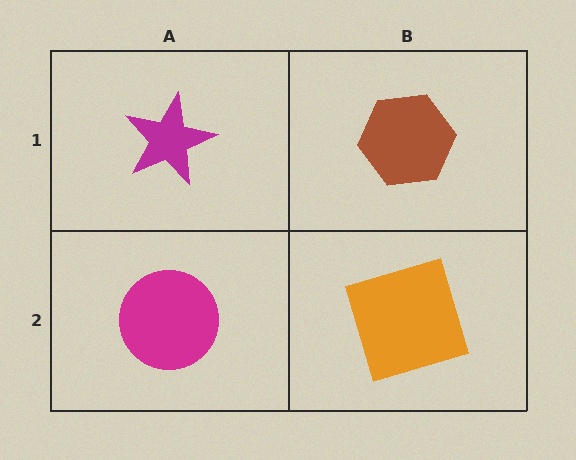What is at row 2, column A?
A magenta circle.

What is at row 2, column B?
An orange square.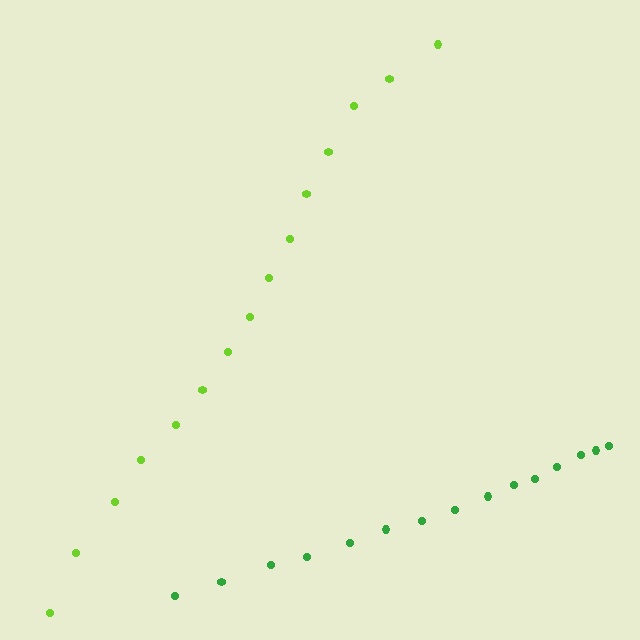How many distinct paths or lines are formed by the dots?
There are 2 distinct paths.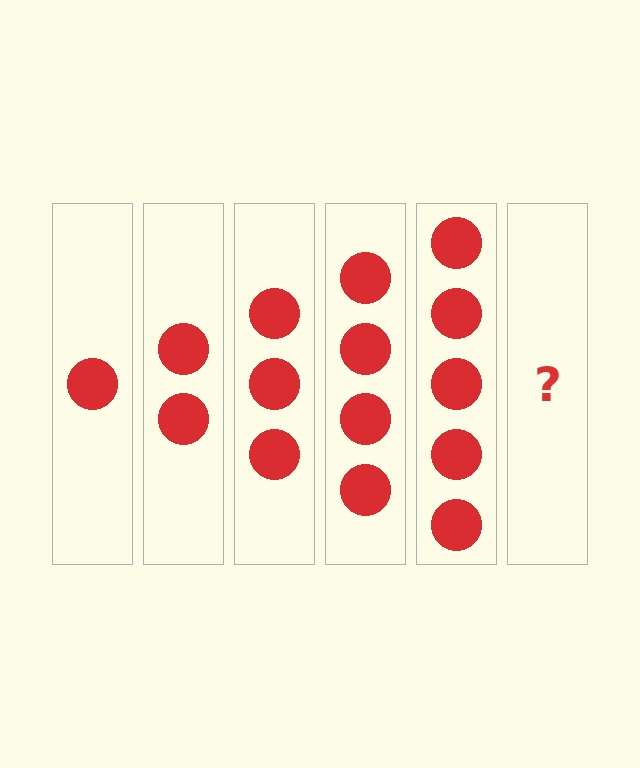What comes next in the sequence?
The next element should be 6 circles.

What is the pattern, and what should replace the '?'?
The pattern is that each step adds one more circle. The '?' should be 6 circles.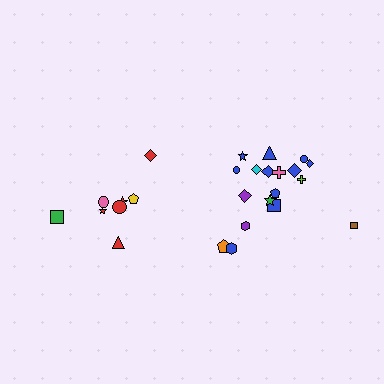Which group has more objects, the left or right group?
The right group.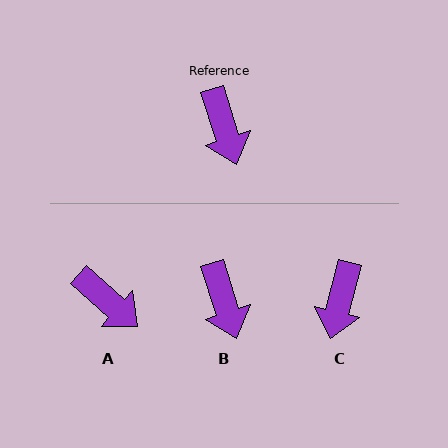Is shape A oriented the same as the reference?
No, it is off by about 30 degrees.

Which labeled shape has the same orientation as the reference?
B.